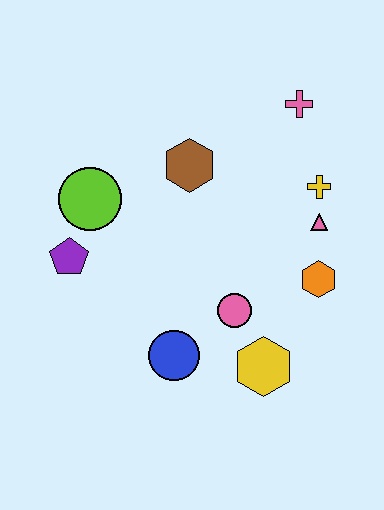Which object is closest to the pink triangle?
The yellow cross is closest to the pink triangle.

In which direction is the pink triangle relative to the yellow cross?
The pink triangle is below the yellow cross.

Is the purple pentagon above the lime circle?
No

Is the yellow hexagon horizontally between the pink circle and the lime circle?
No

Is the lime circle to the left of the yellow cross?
Yes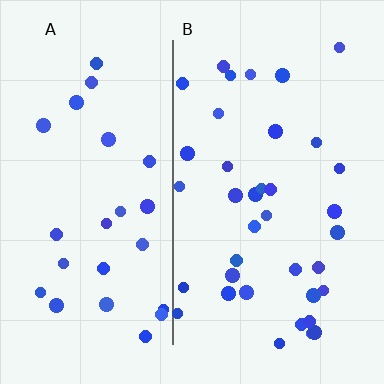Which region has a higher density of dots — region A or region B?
B (the right).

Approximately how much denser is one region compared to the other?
Approximately 1.4× — region B over region A.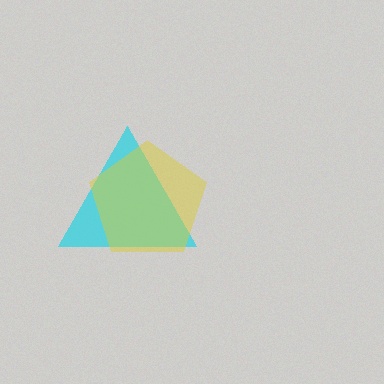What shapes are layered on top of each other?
The layered shapes are: a cyan triangle, a yellow pentagon.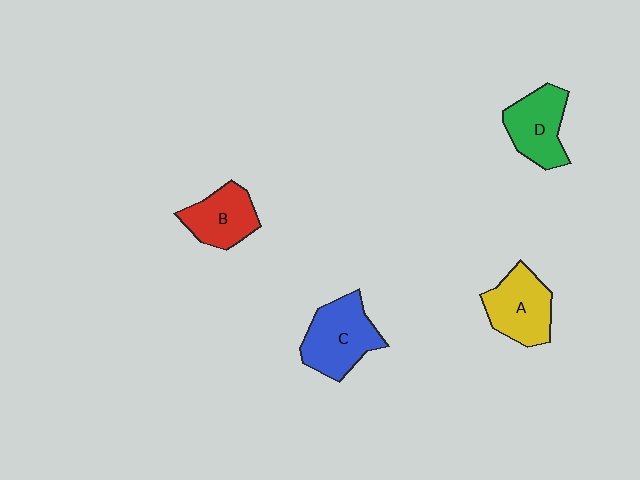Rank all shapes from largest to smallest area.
From largest to smallest: C (blue), A (yellow), D (green), B (red).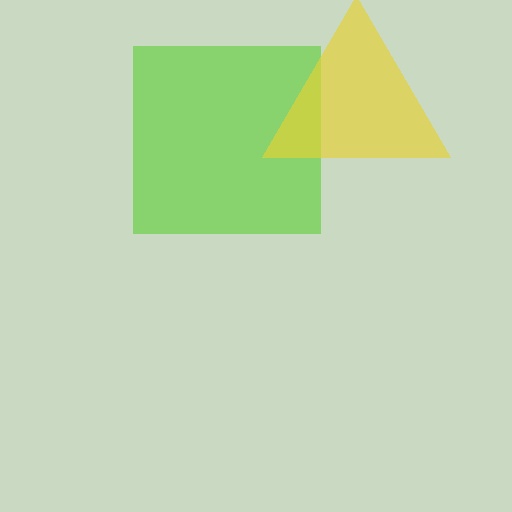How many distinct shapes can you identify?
There are 2 distinct shapes: a lime square, a yellow triangle.